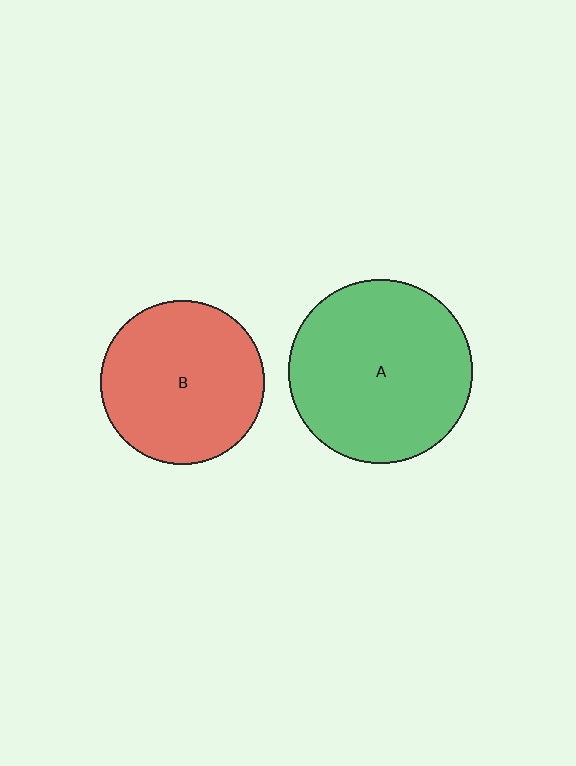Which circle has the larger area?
Circle A (green).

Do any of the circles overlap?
No, none of the circles overlap.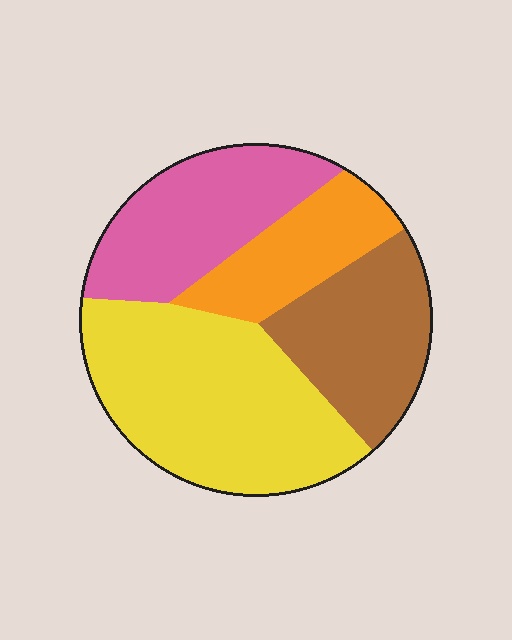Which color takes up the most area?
Yellow, at roughly 40%.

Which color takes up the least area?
Orange, at roughly 15%.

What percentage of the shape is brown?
Brown covers around 20% of the shape.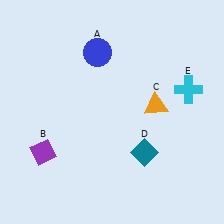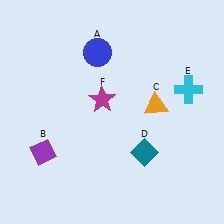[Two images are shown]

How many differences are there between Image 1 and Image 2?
There is 1 difference between the two images.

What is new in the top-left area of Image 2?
A magenta star (F) was added in the top-left area of Image 2.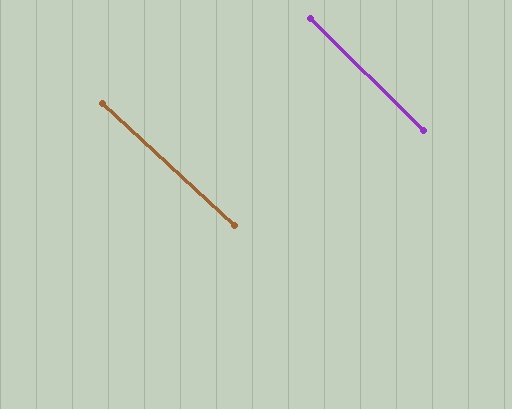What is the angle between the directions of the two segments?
Approximately 2 degrees.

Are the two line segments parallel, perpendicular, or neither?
Parallel — their directions differ by only 2.0°.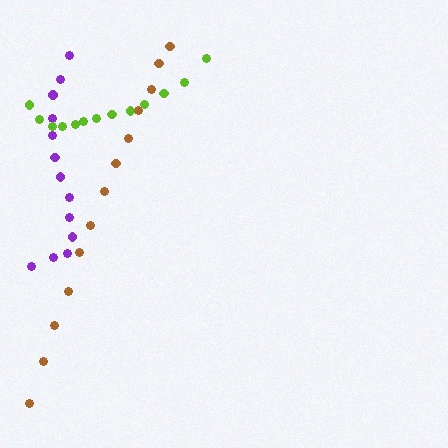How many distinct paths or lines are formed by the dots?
There are 3 distinct paths.